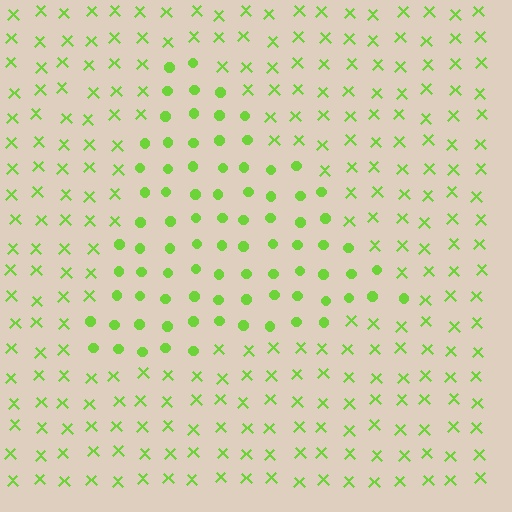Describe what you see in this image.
The image is filled with small lime elements arranged in a uniform grid. A triangle-shaped region contains circles, while the surrounding area contains X marks. The boundary is defined purely by the change in element shape.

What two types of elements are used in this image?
The image uses circles inside the triangle region and X marks outside it.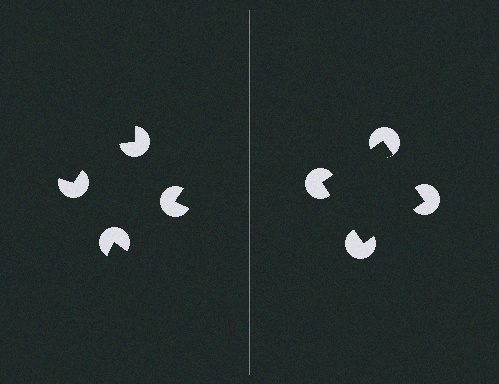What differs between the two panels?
The pac-man discs are positioned identically on both sides; only the wedge orientations differ. On the right they align to a square; on the left they are misaligned.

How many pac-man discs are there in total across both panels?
8 — 4 on each side.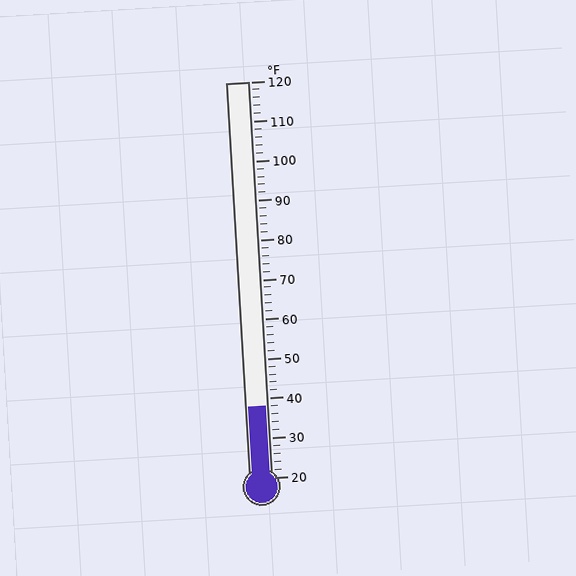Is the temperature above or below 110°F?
The temperature is below 110°F.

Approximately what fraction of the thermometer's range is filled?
The thermometer is filled to approximately 20% of its range.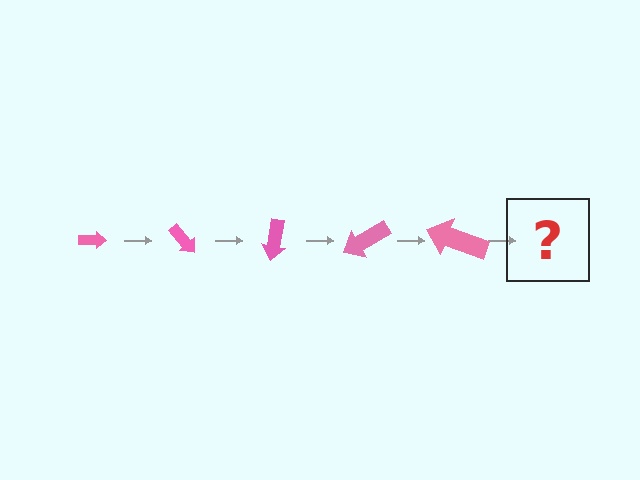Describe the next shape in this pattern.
It should be an arrow, larger than the previous one and rotated 250 degrees from the start.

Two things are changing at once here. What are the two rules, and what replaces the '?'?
The two rules are that the arrow grows larger each step and it rotates 50 degrees each step. The '?' should be an arrow, larger than the previous one and rotated 250 degrees from the start.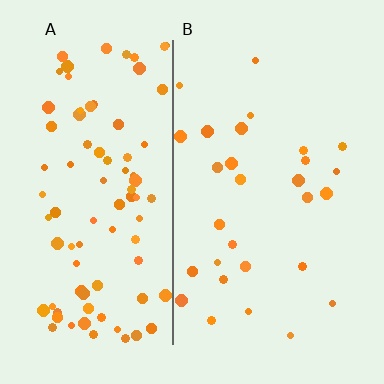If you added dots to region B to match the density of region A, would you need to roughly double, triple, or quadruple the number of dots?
Approximately triple.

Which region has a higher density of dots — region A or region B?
A (the left).